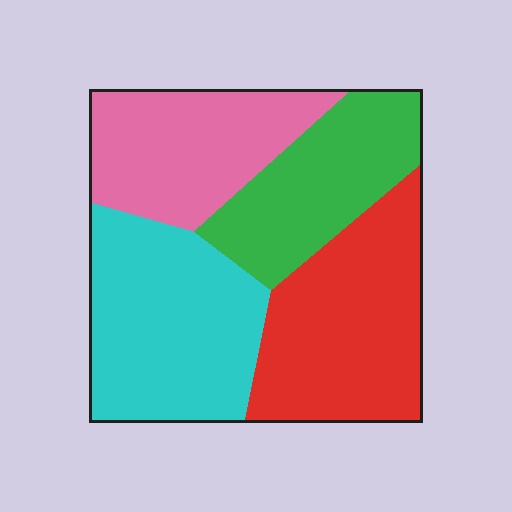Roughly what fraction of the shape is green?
Green takes up about one fifth (1/5) of the shape.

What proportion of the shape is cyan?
Cyan takes up between a quarter and a half of the shape.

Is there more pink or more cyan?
Cyan.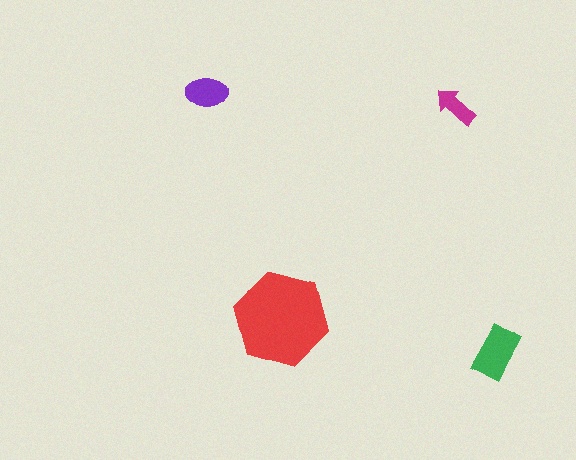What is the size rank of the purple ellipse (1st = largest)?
3rd.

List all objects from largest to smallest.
The red hexagon, the green rectangle, the purple ellipse, the magenta arrow.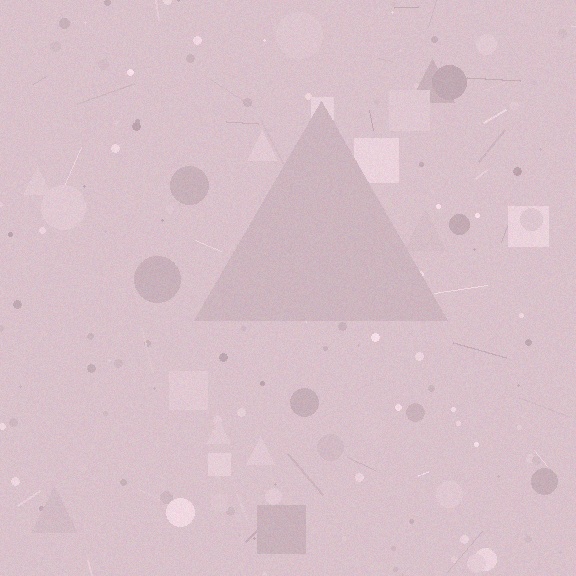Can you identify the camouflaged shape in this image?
The camouflaged shape is a triangle.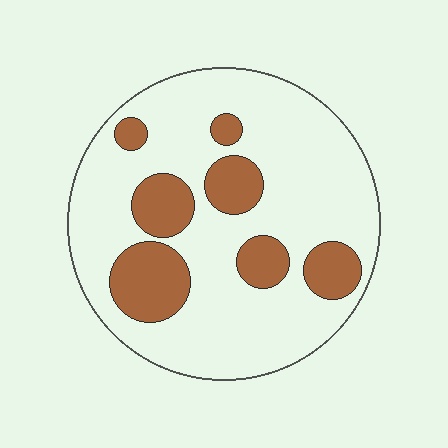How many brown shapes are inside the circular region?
7.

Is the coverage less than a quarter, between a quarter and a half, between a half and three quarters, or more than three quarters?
Less than a quarter.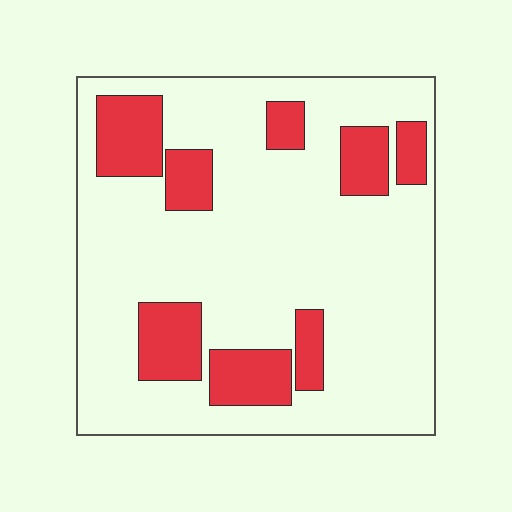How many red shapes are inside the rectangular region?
8.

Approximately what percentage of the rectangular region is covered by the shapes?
Approximately 20%.